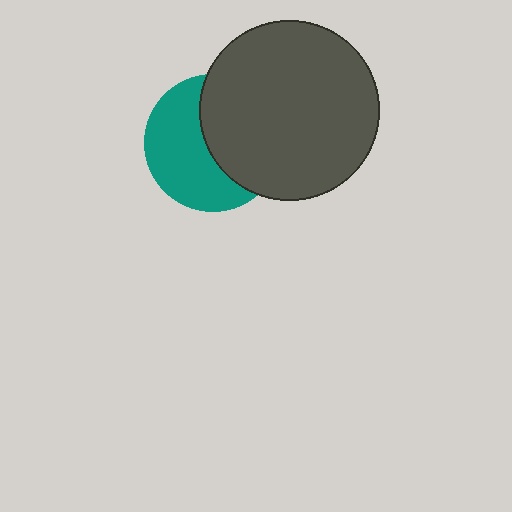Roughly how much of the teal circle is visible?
About half of it is visible (roughly 52%).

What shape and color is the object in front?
The object in front is a dark gray circle.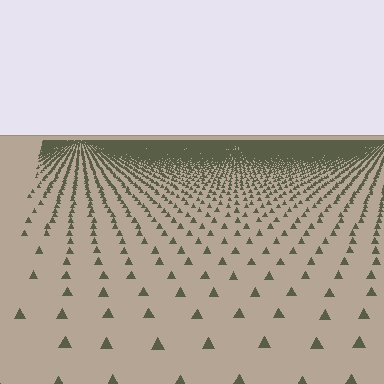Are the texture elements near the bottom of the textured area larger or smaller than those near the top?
Larger. Near the bottom, elements are closer to the viewer and appear at a bigger on-screen size.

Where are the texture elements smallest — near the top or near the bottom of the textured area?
Near the top.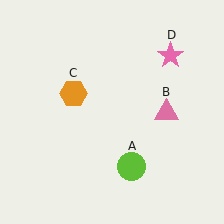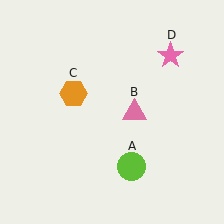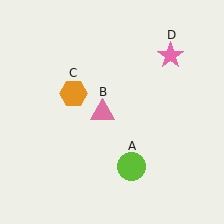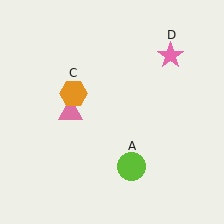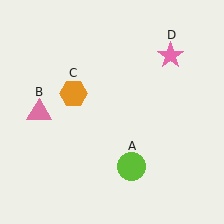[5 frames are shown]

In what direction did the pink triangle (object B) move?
The pink triangle (object B) moved left.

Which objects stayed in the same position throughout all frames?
Lime circle (object A) and orange hexagon (object C) and pink star (object D) remained stationary.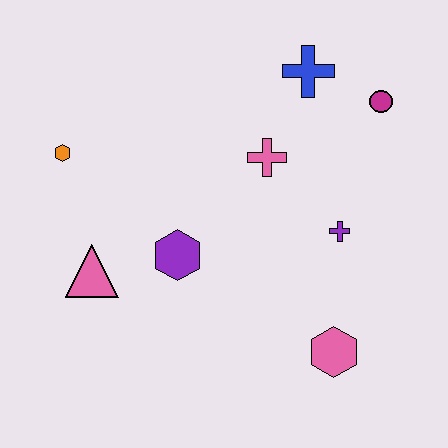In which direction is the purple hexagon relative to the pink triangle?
The purple hexagon is to the right of the pink triangle.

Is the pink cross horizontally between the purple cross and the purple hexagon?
Yes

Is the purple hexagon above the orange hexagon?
No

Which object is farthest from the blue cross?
The pink triangle is farthest from the blue cross.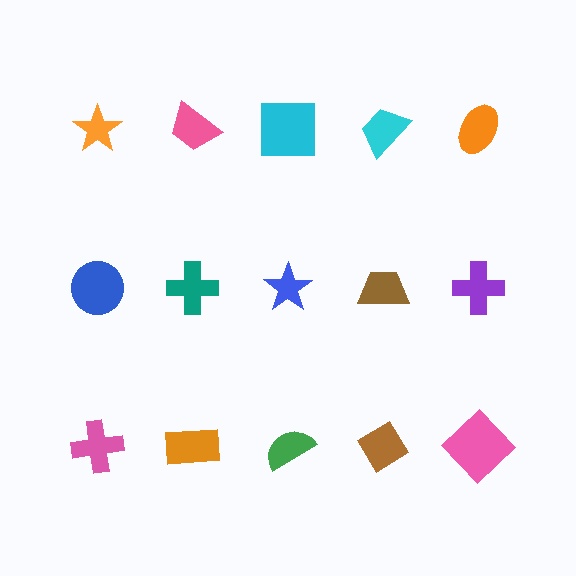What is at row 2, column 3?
A blue star.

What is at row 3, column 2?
An orange rectangle.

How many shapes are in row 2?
5 shapes.